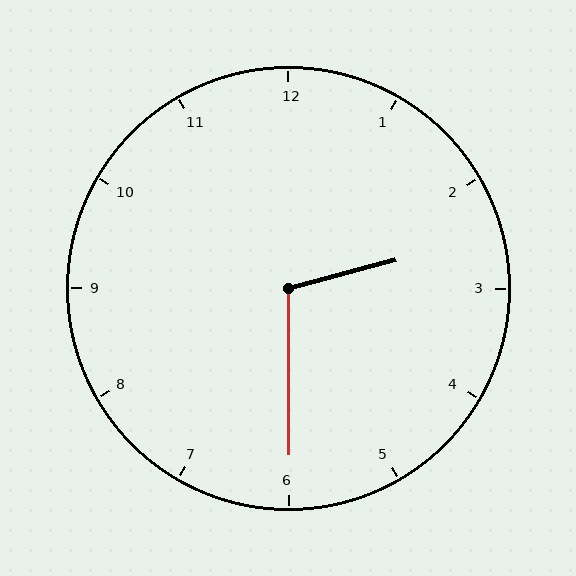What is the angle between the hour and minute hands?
Approximately 105 degrees.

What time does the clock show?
2:30.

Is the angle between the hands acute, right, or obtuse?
It is obtuse.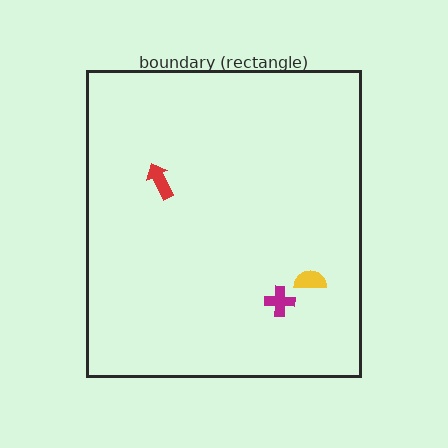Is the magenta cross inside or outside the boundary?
Inside.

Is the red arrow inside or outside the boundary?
Inside.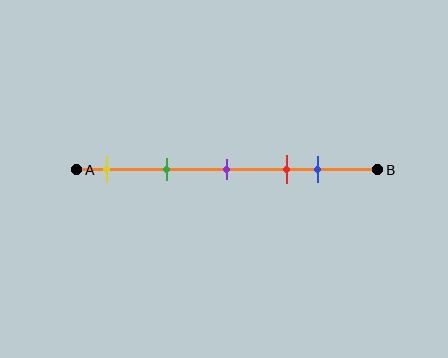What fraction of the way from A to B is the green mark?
The green mark is approximately 30% (0.3) of the way from A to B.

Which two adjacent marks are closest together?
The red and blue marks are the closest adjacent pair.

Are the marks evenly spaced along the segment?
No, the marks are not evenly spaced.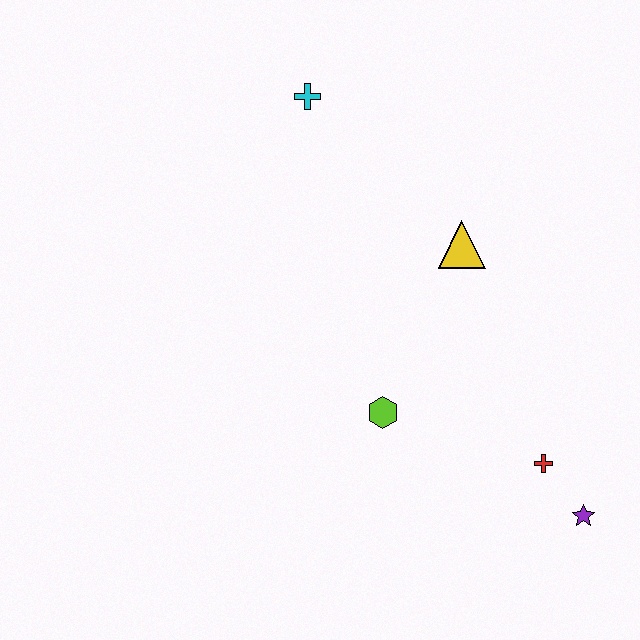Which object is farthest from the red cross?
The cyan cross is farthest from the red cross.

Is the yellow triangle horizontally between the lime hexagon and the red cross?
Yes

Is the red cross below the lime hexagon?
Yes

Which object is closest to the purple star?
The red cross is closest to the purple star.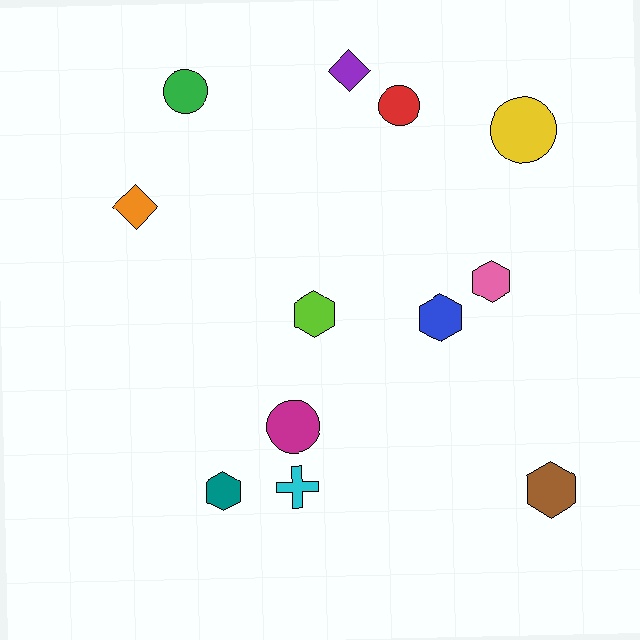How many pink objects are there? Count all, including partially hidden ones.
There is 1 pink object.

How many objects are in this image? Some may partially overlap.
There are 12 objects.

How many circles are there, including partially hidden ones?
There are 4 circles.